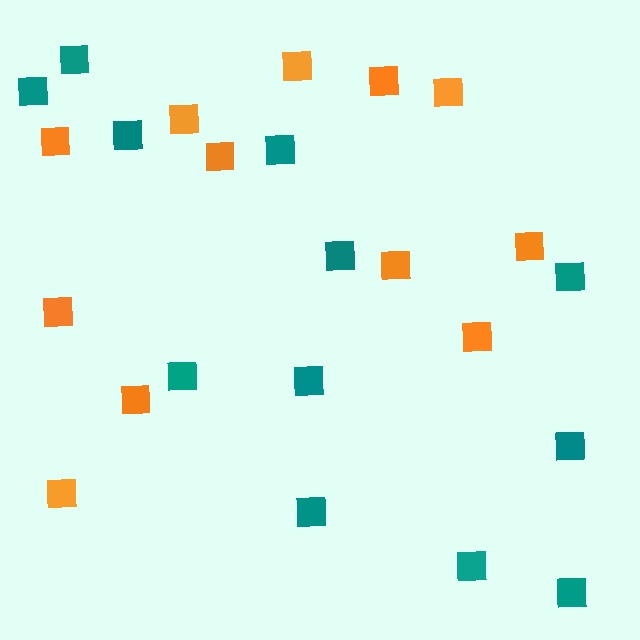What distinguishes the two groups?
There are 2 groups: one group of teal squares (12) and one group of orange squares (12).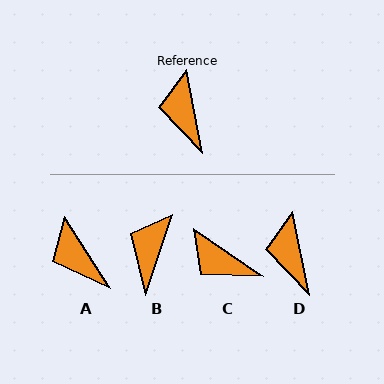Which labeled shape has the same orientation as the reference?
D.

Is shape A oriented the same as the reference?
No, it is off by about 21 degrees.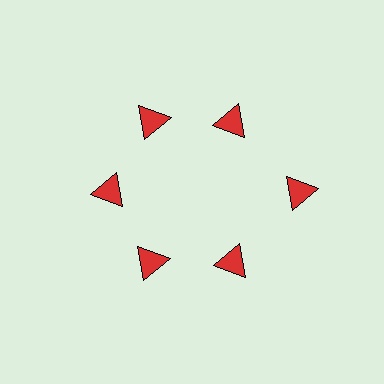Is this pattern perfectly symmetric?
No. The 6 red triangles are arranged in a ring, but one element near the 3 o'clock position is pushed outward from the center, breaking the 6-fold rotational symmetry.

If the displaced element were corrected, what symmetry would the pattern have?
It would have 6-fold rotational symmetry — the pattern would map onto itself every 60 degrees.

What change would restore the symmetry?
The symmetry would be restored by moving it inward, back onto the ring so that all 6 triangles sit at equal angles and equal distance from the center.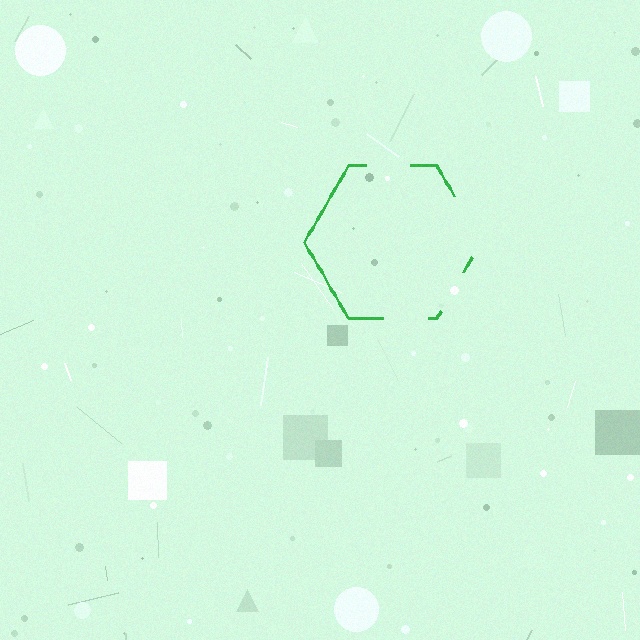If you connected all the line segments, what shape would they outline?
They would outline a hexagon.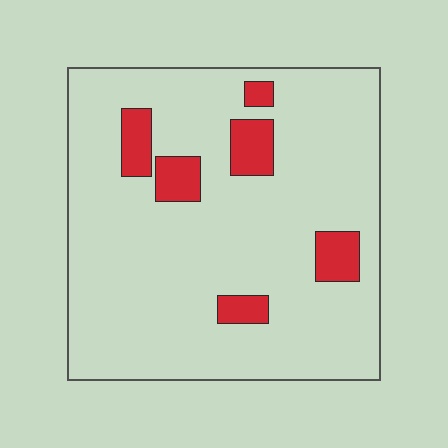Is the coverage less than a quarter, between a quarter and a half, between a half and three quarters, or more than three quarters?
Less than a quarter.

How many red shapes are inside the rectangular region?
6.